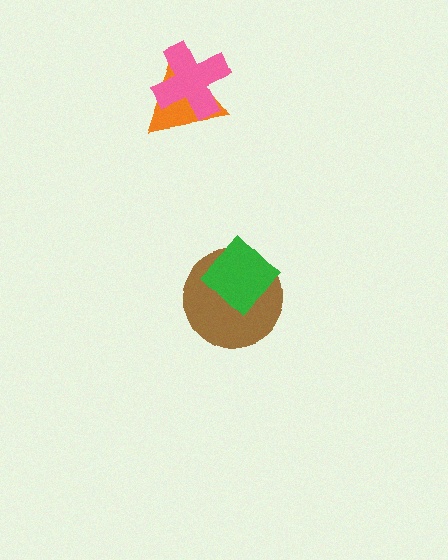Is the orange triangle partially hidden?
Yes, it is partially covered by another shape.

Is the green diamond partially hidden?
No, no other shape covers it.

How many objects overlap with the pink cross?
1 object overlaps with the pink cross.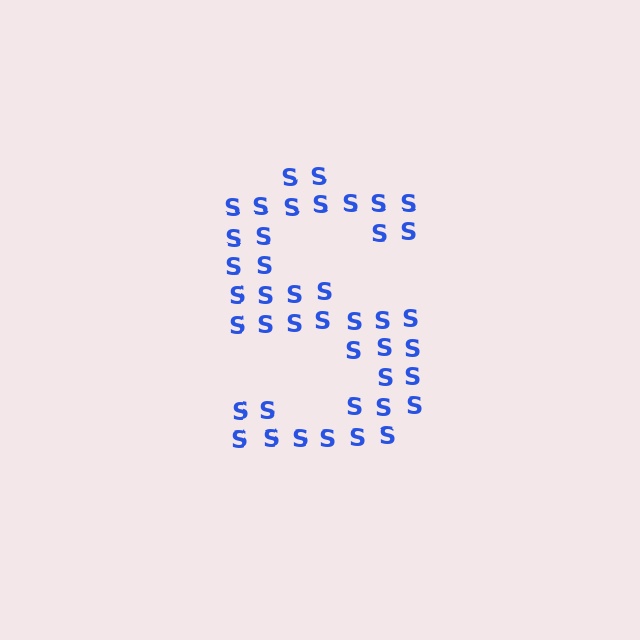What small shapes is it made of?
It is made of small letter S's.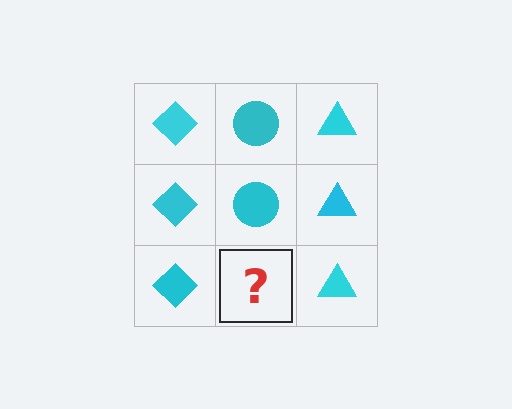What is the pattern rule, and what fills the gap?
The rule is that each column has a consistent shape. The gap should be filled with a cyan circle.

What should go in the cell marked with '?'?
The missing cell should contain a cyan circle.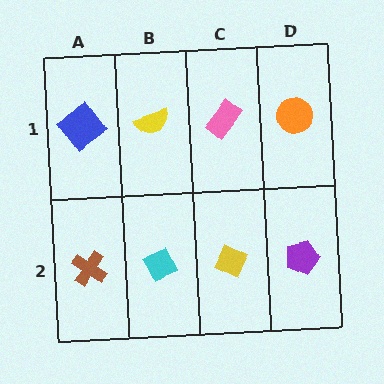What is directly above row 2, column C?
A pink rectangle.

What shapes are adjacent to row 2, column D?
An orange circle (row 1, column D), a yellow diamond (row 2, column C).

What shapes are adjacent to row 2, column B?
A yellow semicircle (row 1, column B), a brown cross (row 2, column A), a yellow diamond (row 2, column C).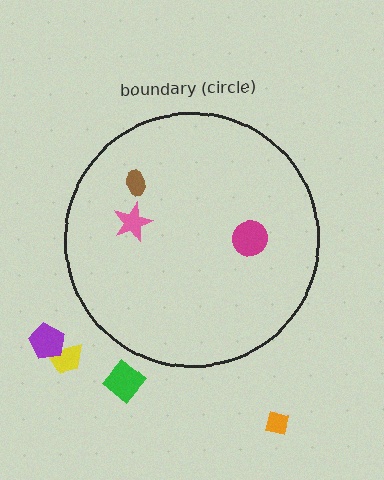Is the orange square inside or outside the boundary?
Outside.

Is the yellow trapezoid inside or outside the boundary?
Outside.